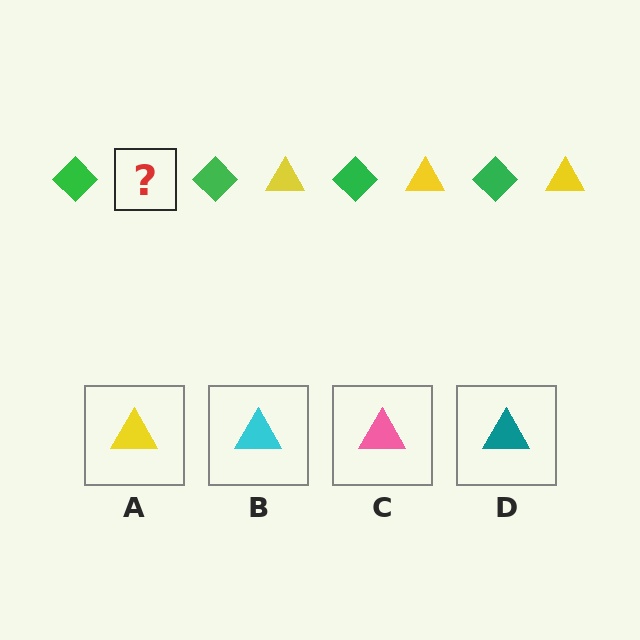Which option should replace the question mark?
Option A.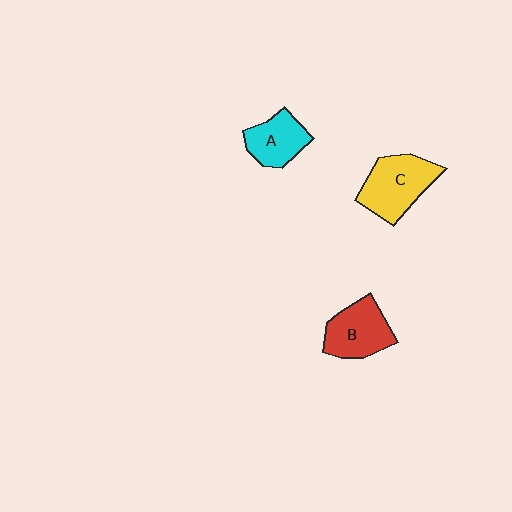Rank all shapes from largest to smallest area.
From largest to smallest: C (yellow), B (red), A (cyan).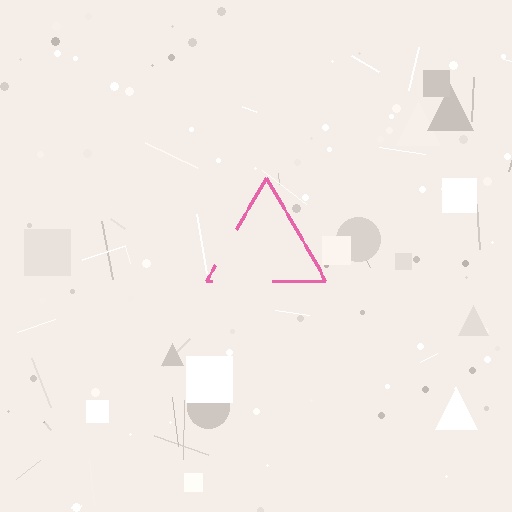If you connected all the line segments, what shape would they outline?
They would outline a triangle.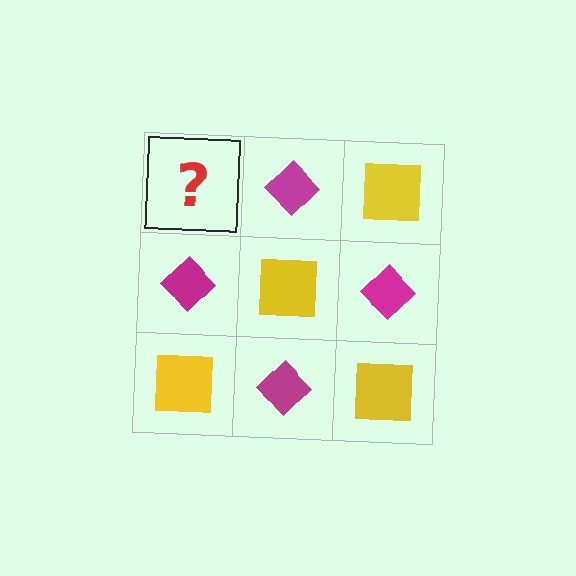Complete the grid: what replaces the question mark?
The question mark should be replaced with a yellow square.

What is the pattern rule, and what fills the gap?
The rule is that it alternates yellow square and magenta diamond in a checkerboard pattern. The gap should be filled with a yellow square.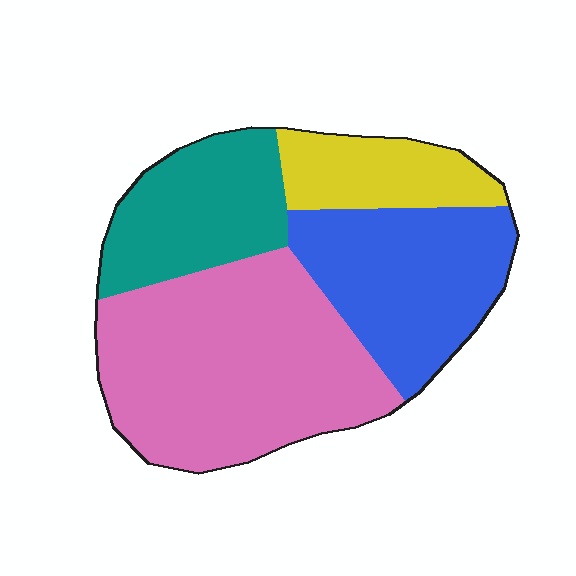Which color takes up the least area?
Yellow, at roughly 15%.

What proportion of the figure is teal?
Teal takes up about one fifth (1/5) of the figure.